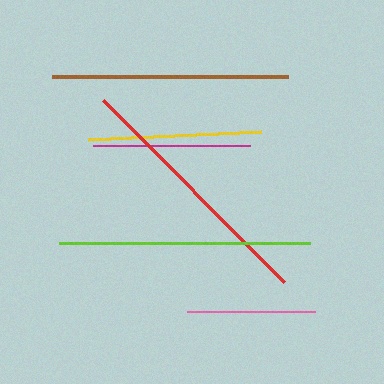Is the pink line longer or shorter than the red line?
The red line is longer than the pink line.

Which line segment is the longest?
The red line is the longest at approximately 257 pixels.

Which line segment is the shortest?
The pink line is the shortest at approximately 128 pixels.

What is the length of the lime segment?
The lime segment is approximately 251 pixels long.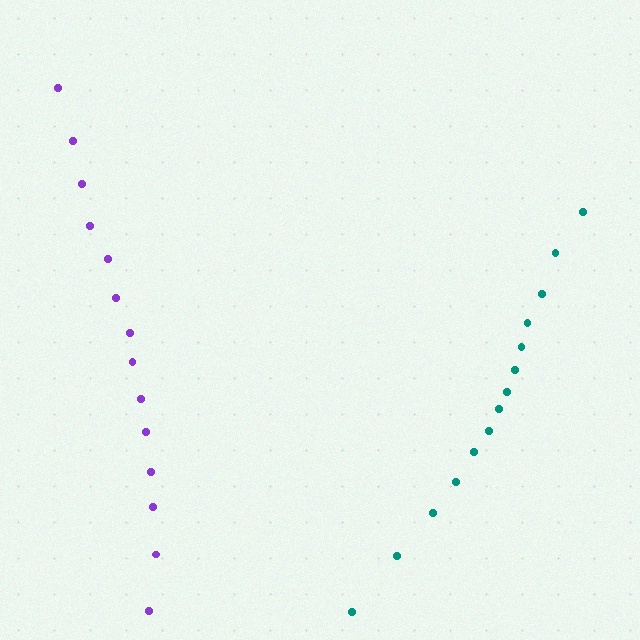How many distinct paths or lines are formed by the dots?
There are 2 distinct paths.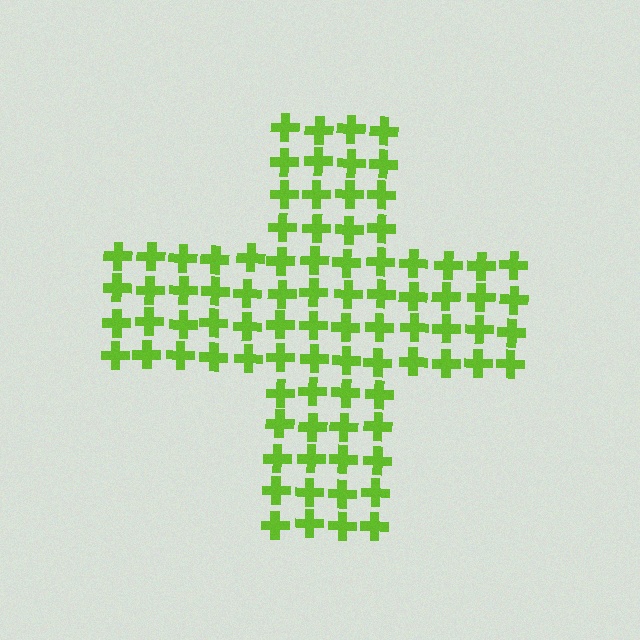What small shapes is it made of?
It is made of small crosses.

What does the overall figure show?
The overall figure shows a cross.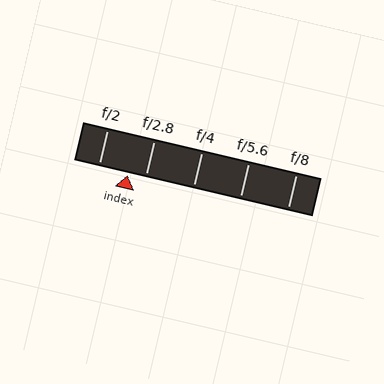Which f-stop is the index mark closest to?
The index mark is closest to f/2.8.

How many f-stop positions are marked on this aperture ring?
There are 5 f-stop positions marked.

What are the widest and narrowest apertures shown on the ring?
The widest aperture shown is f/2 and the narrowest is f/8.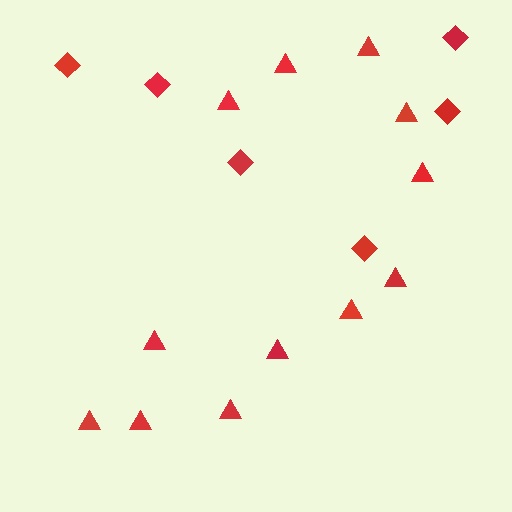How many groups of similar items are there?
There are 2 groups: one group of triangles (12) and one group of diamonds (6).